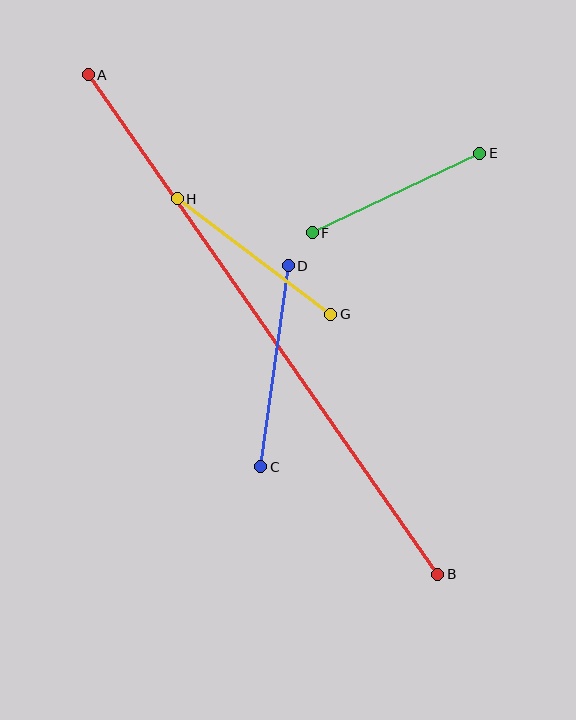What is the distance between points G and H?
The distance is approximately 192 pixels.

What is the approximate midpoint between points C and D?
The midpoint is at approximately (274, 366) pixels.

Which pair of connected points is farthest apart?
Points A and B are farthest apart.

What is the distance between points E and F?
The distance is approximately 186 pixels.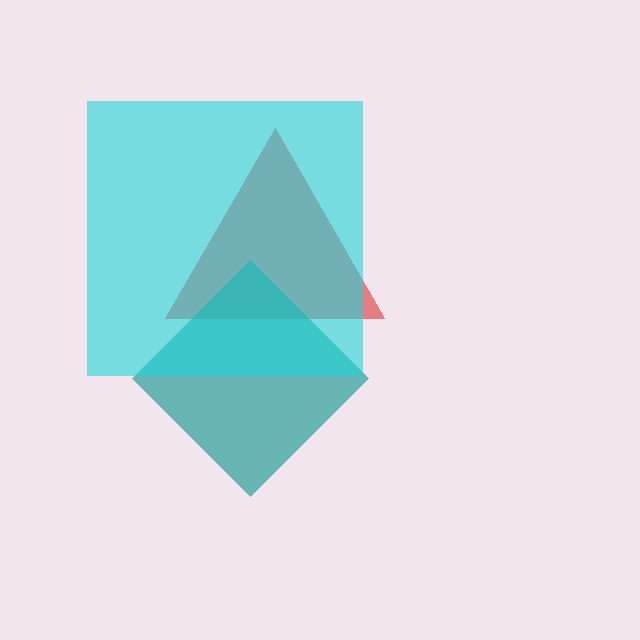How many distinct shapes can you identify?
There are 3 distinct shapes: a red triangle, a teal diamond, a cyan square.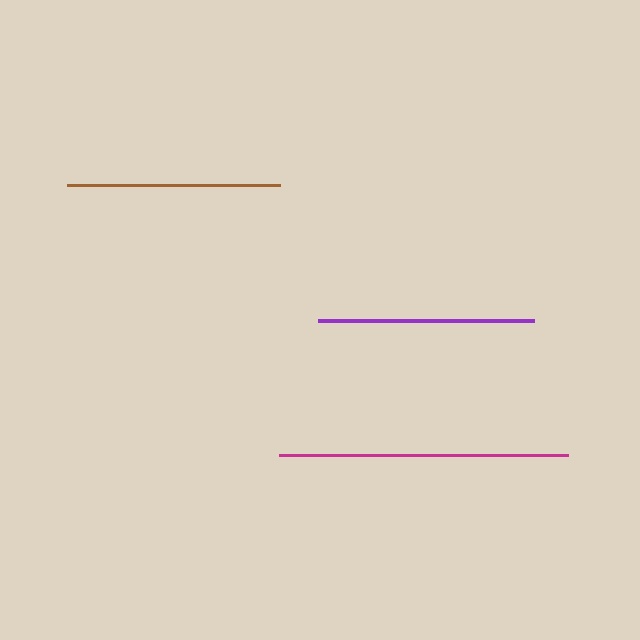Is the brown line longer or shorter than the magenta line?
The magenta line is longer than the brown line.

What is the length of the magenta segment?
The magenta segment is approximately 289 pixels long.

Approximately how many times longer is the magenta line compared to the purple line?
The magenta line is approximately 1.3 times the length of the purple line.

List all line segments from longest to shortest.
From longest to shortest: magenta, purple, brown.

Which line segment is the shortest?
The brown line is the shortest at approximately 214 pixels.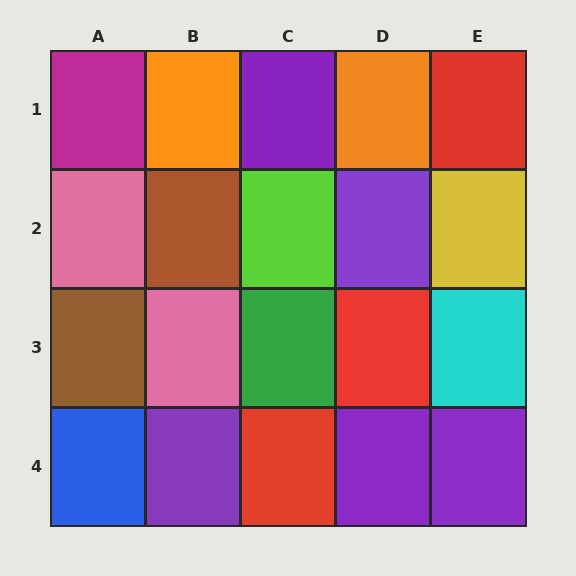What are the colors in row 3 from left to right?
Brown, pink, green, red, cyan.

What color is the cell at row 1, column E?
Red.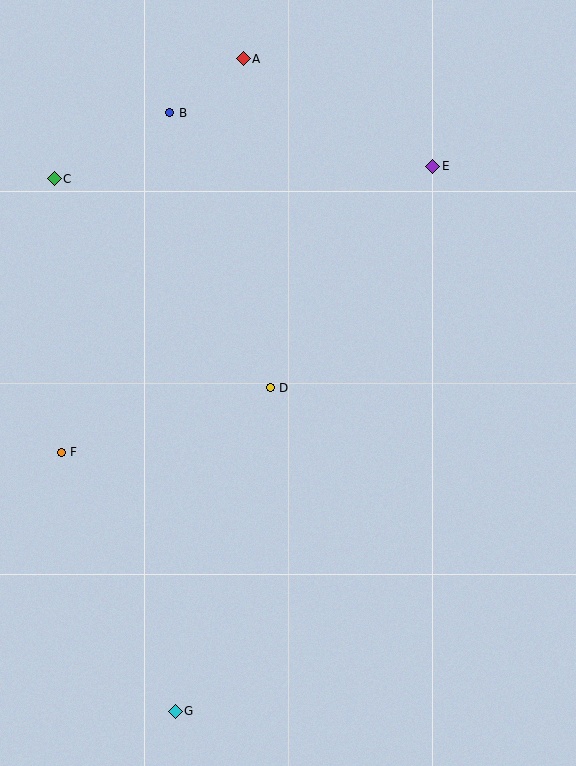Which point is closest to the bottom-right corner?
Point G is closest to the bottom-right corner.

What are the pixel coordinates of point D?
Point D is at (270, 388).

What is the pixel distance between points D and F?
The distance between D and F is 219 pixels.